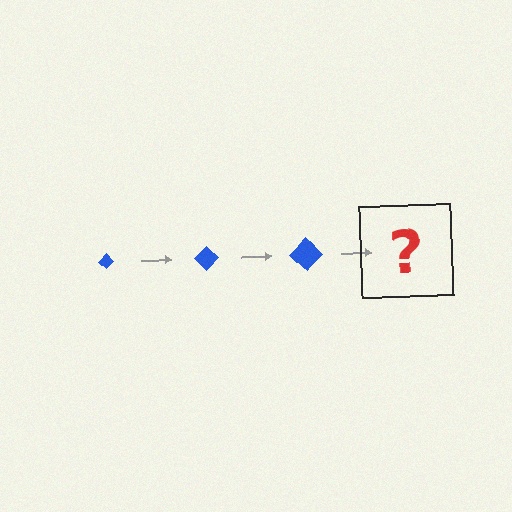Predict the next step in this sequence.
The next step is a blue diamond, larger than the previous one.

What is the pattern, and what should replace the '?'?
The pattern is that the diamond gets progressively larger each step. The '?' should be a blue diamond, larger than the previous one.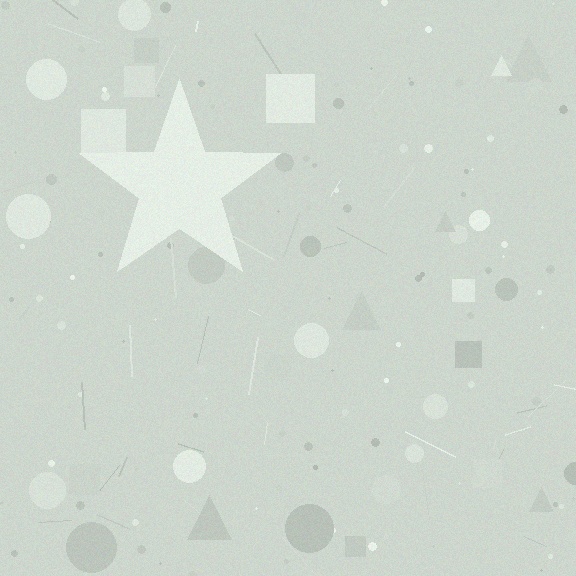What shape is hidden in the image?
A star is hidden in the image.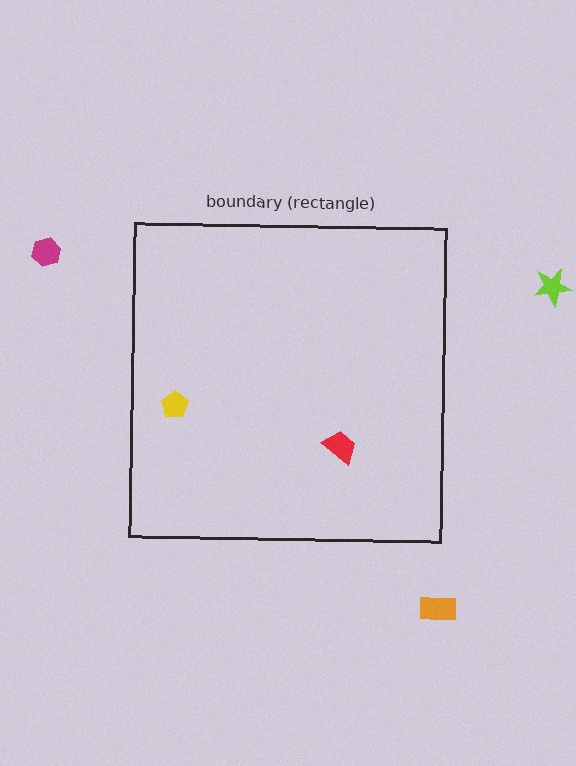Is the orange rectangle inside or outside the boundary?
Outside.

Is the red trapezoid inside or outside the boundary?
Inside.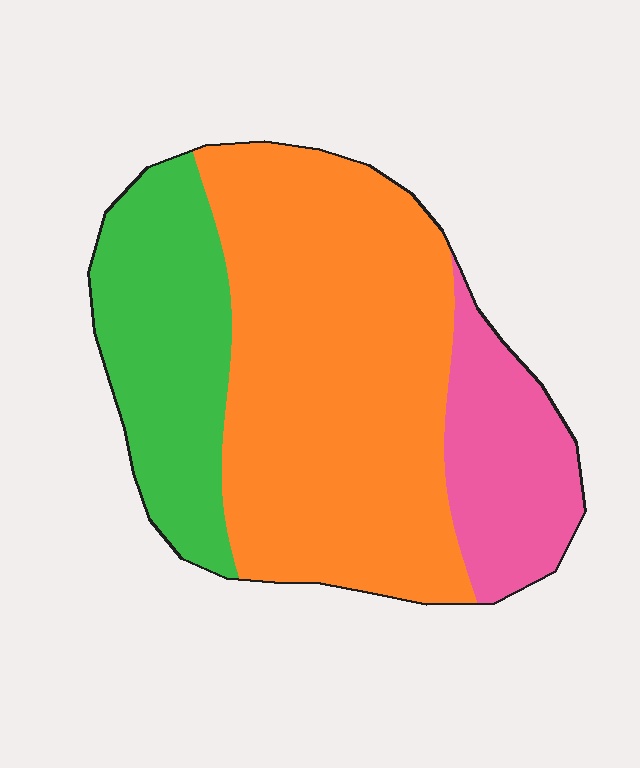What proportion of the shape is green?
Green covers about 25% of the shape.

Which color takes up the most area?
Orange, at roughly 60%.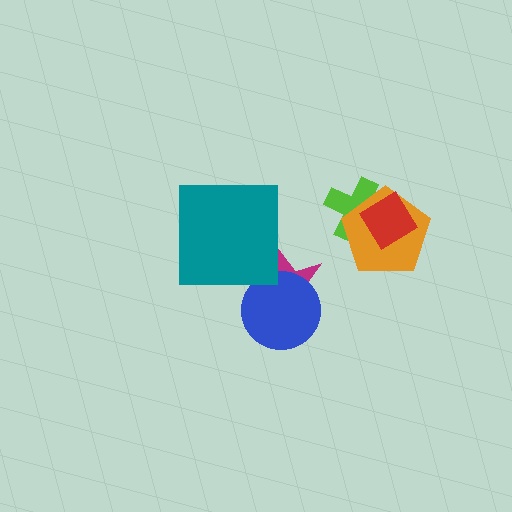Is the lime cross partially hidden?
Yes, it is partially covered by another shape.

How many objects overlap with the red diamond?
2 objects overlap with the red diamond.